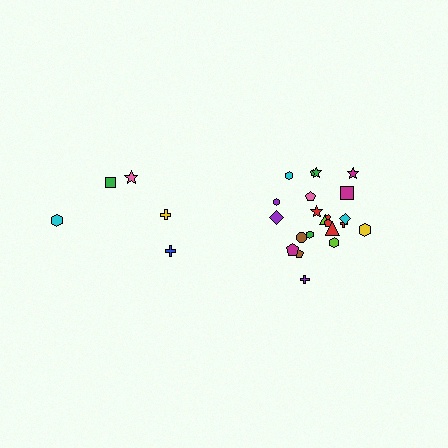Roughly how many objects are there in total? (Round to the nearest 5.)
Roughly 25 objects in total.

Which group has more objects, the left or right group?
The right group.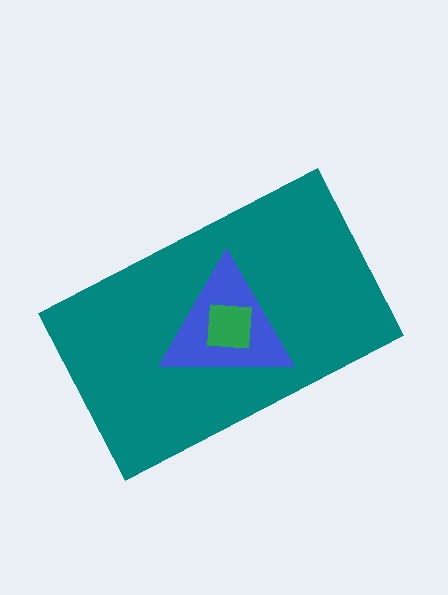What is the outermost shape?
The teal rectangle.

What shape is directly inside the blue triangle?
The green square.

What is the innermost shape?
The green square.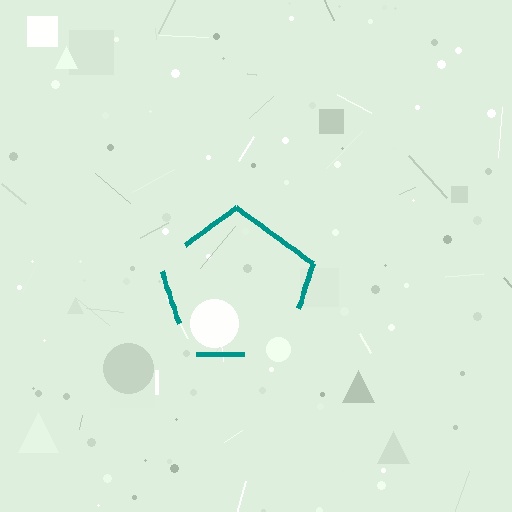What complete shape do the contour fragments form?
The contour fragments form a pentagon.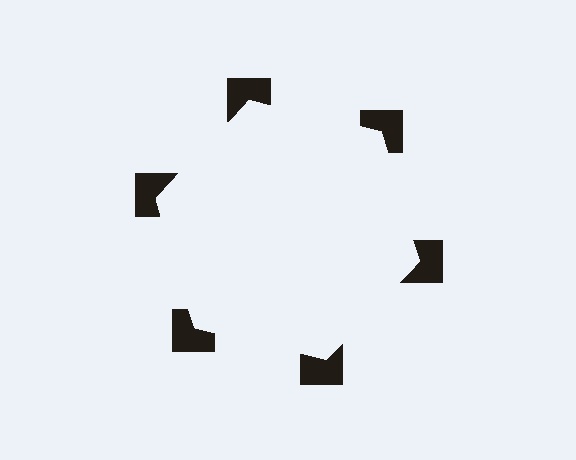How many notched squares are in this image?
There are 6 — one at each vertex of the illusory hexagon.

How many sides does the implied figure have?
6 sides.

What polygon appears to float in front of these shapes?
An illusory hexagon — its edges are inferred from the aligned wedge cuts in the notched squares, not physically drawn.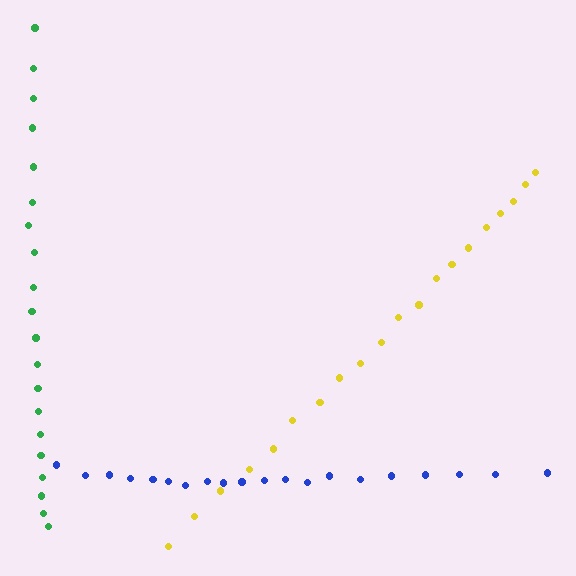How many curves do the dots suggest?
There are 3 distinct paths.